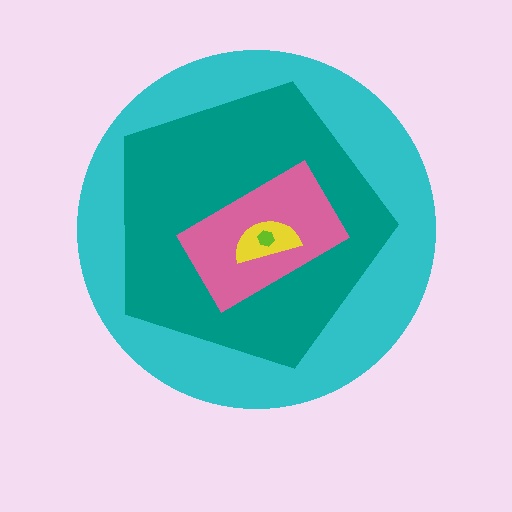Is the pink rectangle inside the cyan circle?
Yes.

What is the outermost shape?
The cyan circle.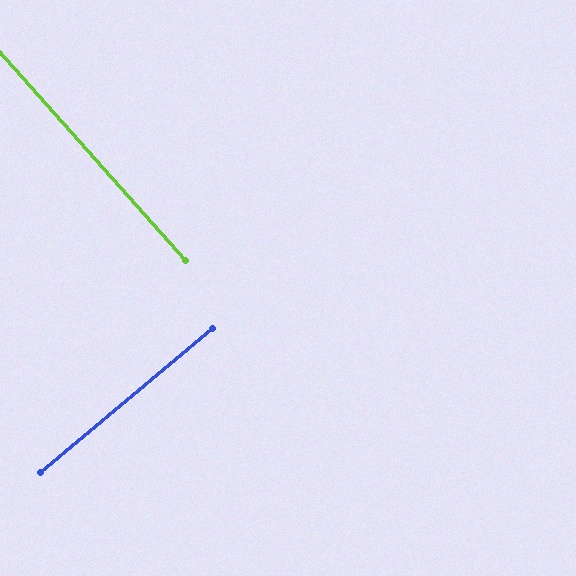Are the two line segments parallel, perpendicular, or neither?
Perpendicular — they meet at approximately 88°.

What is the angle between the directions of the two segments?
Approximately 88 degrees.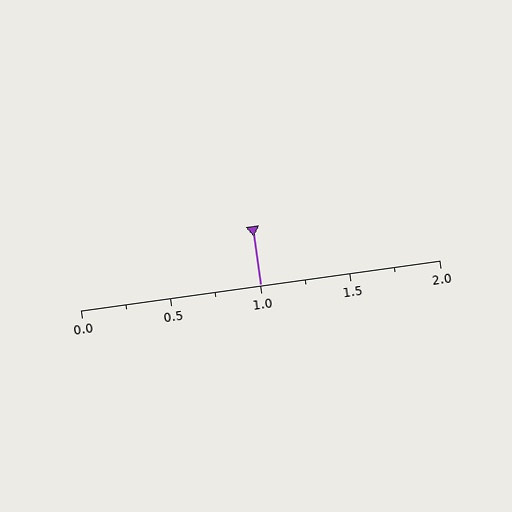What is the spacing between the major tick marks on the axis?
The major ticks are spaced 0.5 apart.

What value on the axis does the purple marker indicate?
The marker indicates approximately 1.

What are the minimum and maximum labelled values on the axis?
The axis runs from 0.0 to 2.0.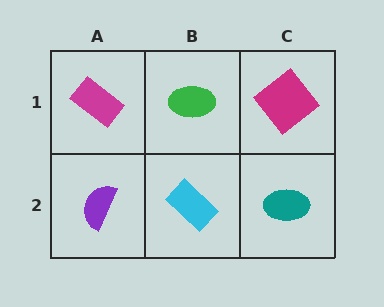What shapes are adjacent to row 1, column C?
A teal ellipse (row 2, column C), a green ellipse (row 1, column B).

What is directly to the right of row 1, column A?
A green ellipse.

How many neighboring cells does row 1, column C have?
2.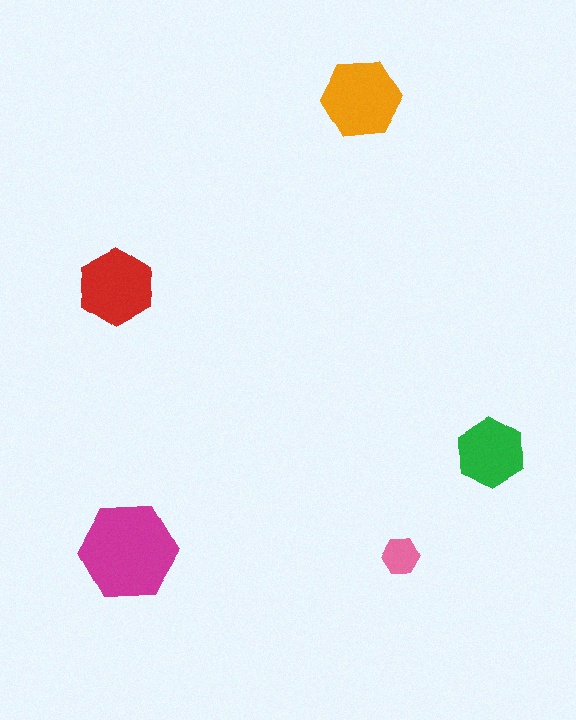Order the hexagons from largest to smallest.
the magenta one, the orange one, the red one, the green one, the pink one.